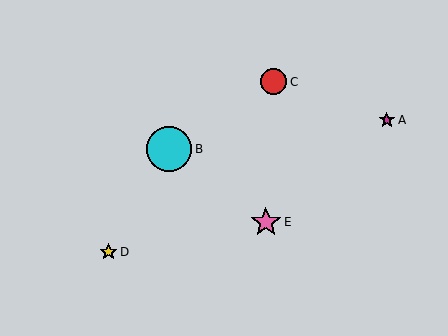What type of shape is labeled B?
Shape B is a cyan circle.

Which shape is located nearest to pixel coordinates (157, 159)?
The cyan circle (labeled B) at (169, 149) is nearest to that location.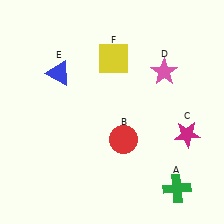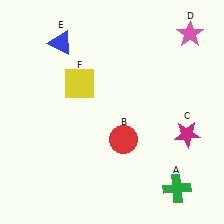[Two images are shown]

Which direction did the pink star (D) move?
The pink star (D) moved up.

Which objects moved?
The objects that moved are: the pink star (D), the blue triangle (E), the yellow square (F).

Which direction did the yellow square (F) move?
The yellow square (F) moved left.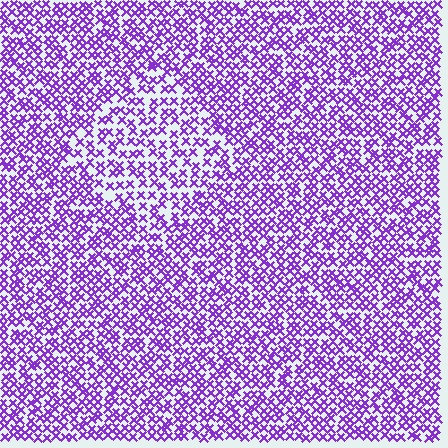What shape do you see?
I see a diamond.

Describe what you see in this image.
The image contains small purple elements arranged at two different densities. A diamond-shaped region is visible where the elements are less densely packed than the surrounding area.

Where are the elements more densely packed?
The elements are more densely packed outside the diamond boundary.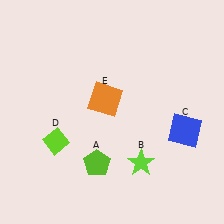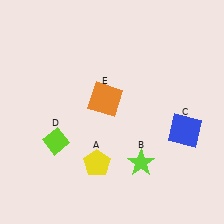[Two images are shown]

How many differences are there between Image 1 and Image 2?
There is 1 difference between the two images.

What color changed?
The pentagon (A) changed from lime in Image 1 to yellow in Image 2.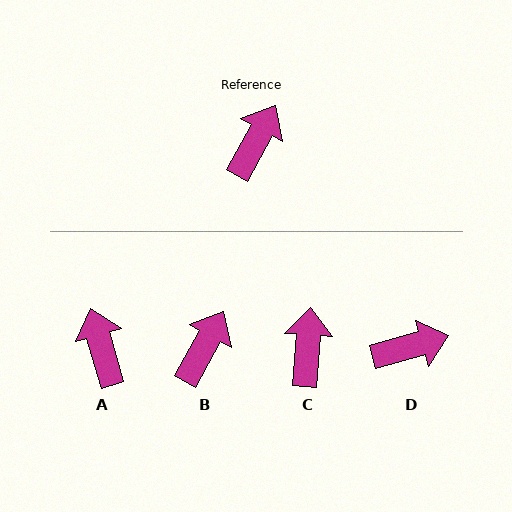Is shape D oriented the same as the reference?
No, it is off by about 46 degrees.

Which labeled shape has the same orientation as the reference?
B.